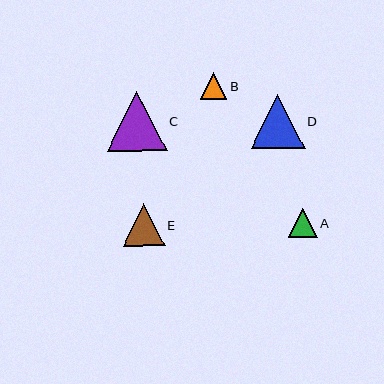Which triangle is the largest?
Triangle C is the largest with a size of approximately 60 pixels.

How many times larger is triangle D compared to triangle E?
Triangle D is approximately 1.3 times the size of triangle E.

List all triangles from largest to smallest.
From largest to smallest: C, D, E, A, B.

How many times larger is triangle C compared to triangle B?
Triangle C is approximately 2.3 times the size of triangle B.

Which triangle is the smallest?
Triangle B is the smallest with a size of approximately 26 pixels.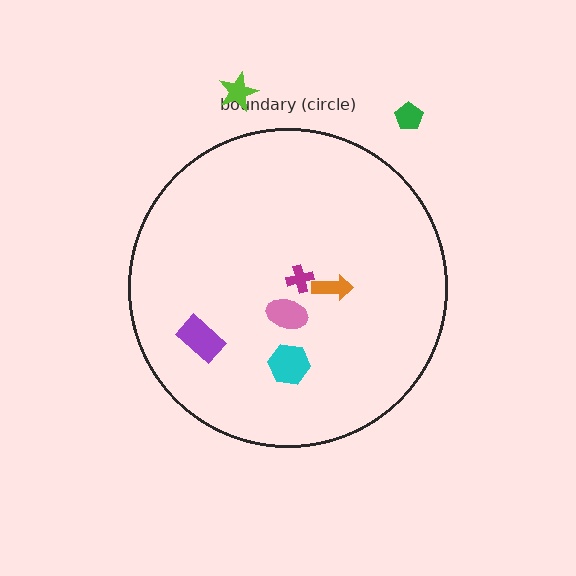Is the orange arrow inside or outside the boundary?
Inside.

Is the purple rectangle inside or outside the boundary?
Inside.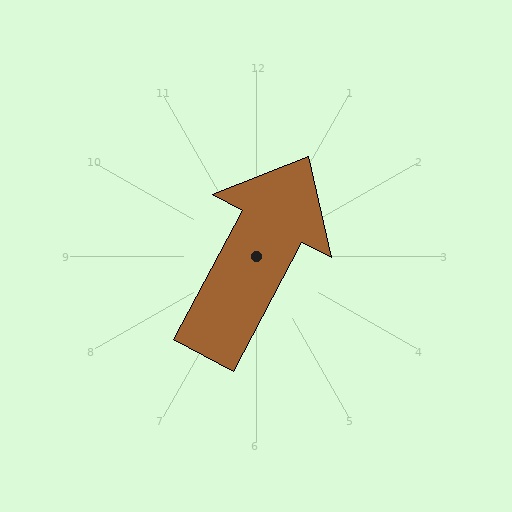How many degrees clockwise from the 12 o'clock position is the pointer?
Approximately 28 degrees.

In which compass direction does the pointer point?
Northeast.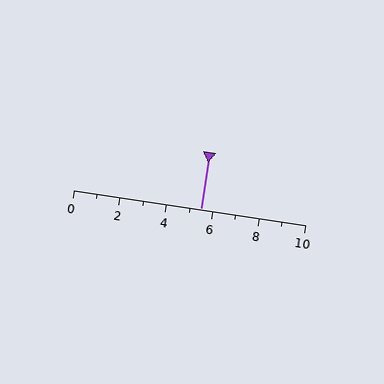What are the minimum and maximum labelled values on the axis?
The axis runs from 0 to 10.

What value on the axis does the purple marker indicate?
The marker indicates approximately 5.5.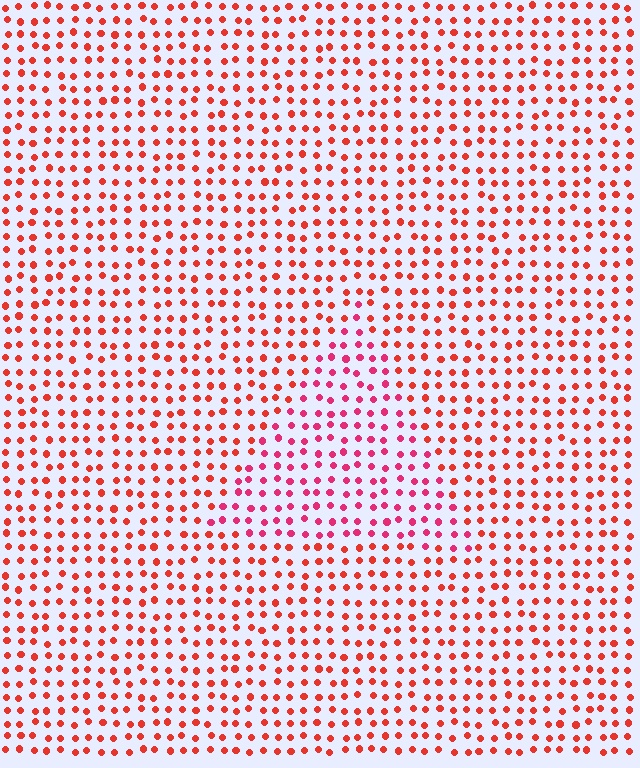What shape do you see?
I see a triangle.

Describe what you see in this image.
The image is filled with small red elements in a uniform arrangement. A triangle-shaped region is visible where the elements are tinted to a slightly different hue, forming a subtle color boundary.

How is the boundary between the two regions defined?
The boundary is defined purely by a slight shift in hue (about 27 degrees). Spacing, size, and orientation are identical on both sides.